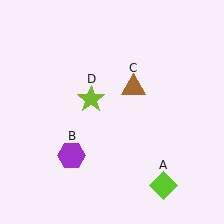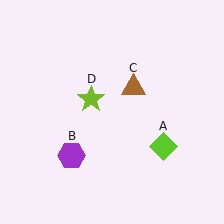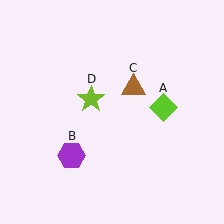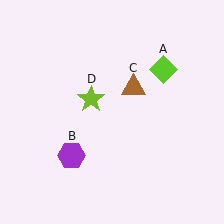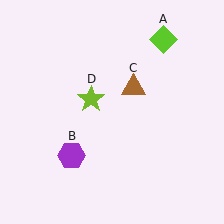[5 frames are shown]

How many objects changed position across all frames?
1 object changed position: lime diamond (object A).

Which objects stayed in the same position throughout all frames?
Purple hexagon (object B) and brown triangle (object C) and lime star (object D) remained stationary.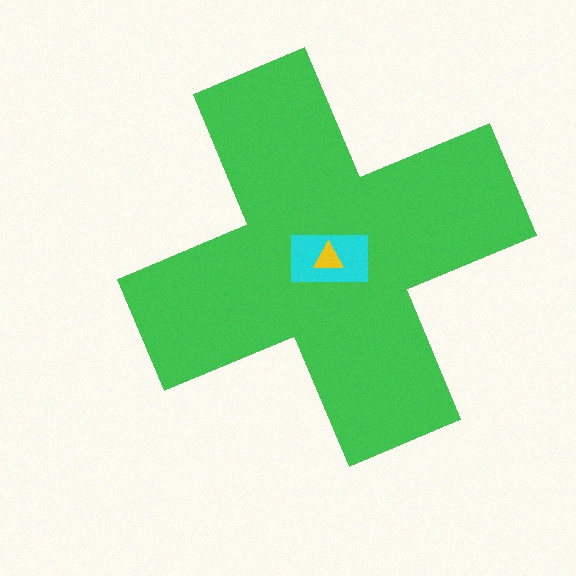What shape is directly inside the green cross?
The cyan rectangle.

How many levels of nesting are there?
3.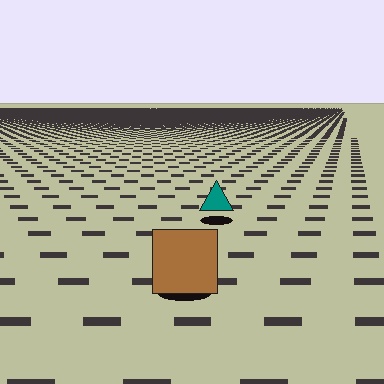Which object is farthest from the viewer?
The teal triangle is farthest from the viewer. It appears smaller and the ground texture around it is denser.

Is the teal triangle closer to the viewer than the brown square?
No. The brown square is closer — you can tell from the texture gradient: the ground texture is coarser near it.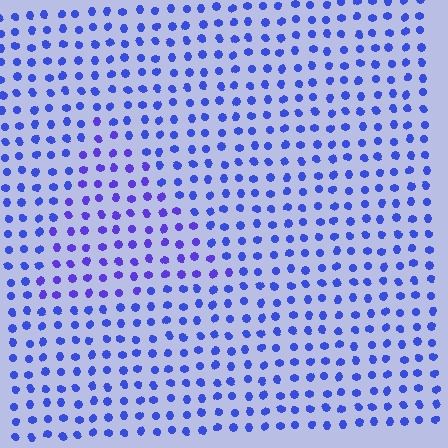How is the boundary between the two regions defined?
The boundary is defined purely by a slight shift in hue (about 21 degrees). Spacing, size, and orientation are identical on both sides.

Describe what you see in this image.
The image is filled with small blue elements in a uniform arrangement. A triangle-shaped region is visible where the elements are tinted to a slightly different hue, forming a subtle color boundary.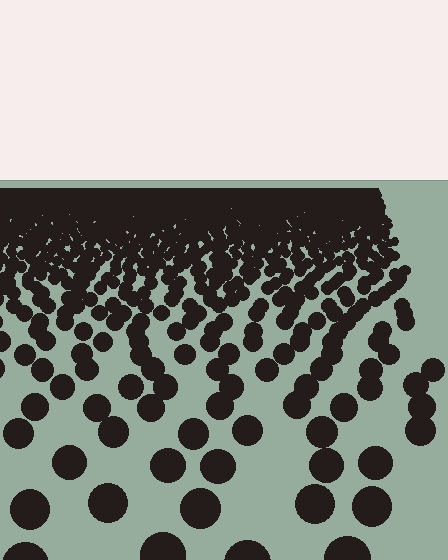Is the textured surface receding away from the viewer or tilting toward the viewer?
The surface is receding away from the viewer. Texture elements get smaller and denser toward the top.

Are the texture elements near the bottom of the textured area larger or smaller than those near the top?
Larger. Near the bottom, elements are closer to the viewer and appear at a bigger on-screen size.